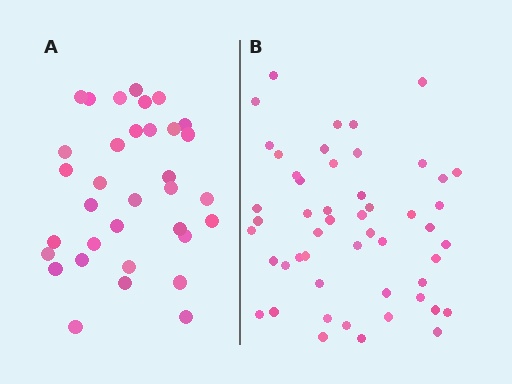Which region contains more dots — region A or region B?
Region B (the right region) has more dots.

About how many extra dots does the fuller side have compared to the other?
Region B has approximately 15 more dots than region A.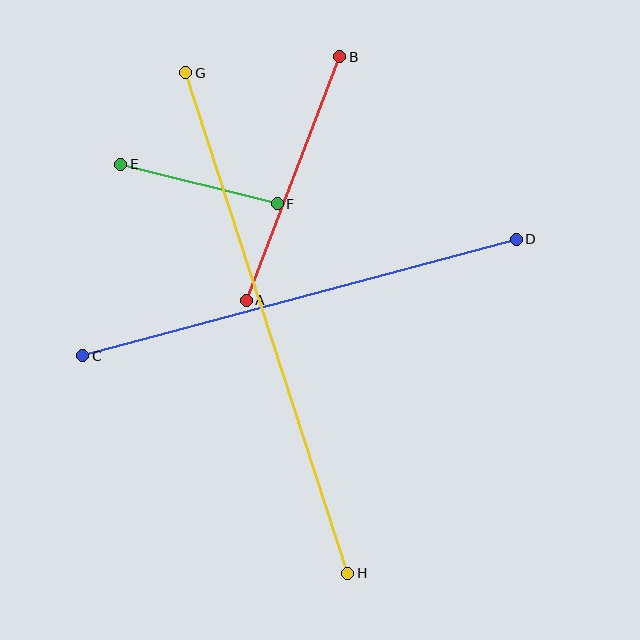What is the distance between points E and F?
The distance is approximately 161 pixels.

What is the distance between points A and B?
The distance is approximately 261 pixels.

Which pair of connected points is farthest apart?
Points G and H are farthest apart.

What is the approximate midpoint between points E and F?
The midpoint is at approximately (199, 184) pixels.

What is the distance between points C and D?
The distance is approximately 448 pixels.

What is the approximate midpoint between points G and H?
The midpoint is at approximately (267, 323) pixels.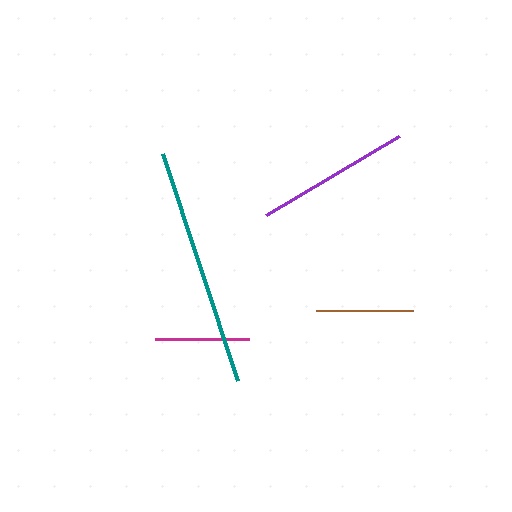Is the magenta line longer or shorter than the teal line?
The teal line is longer than the magenta line.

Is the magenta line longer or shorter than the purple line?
The purple line is longer than the magenta line.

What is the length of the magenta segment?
The magenta segment is approximately 94 pixels long.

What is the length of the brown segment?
The brown segment is approximately 97 pixels long.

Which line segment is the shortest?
The magenta line is the shortest at approximately 94 pixels.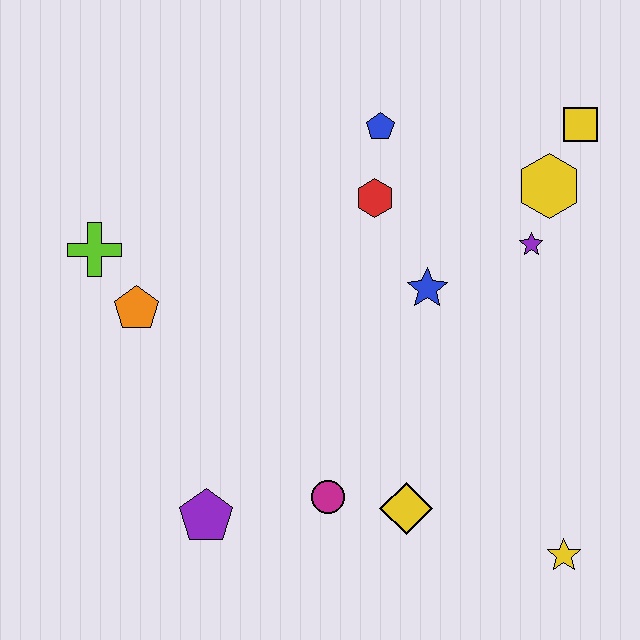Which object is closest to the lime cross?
The orange pentagon is closest to the lime cross.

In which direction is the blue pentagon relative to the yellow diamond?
The blue pentagon is above the yellow diamond.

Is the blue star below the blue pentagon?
Yes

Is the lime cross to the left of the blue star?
Yes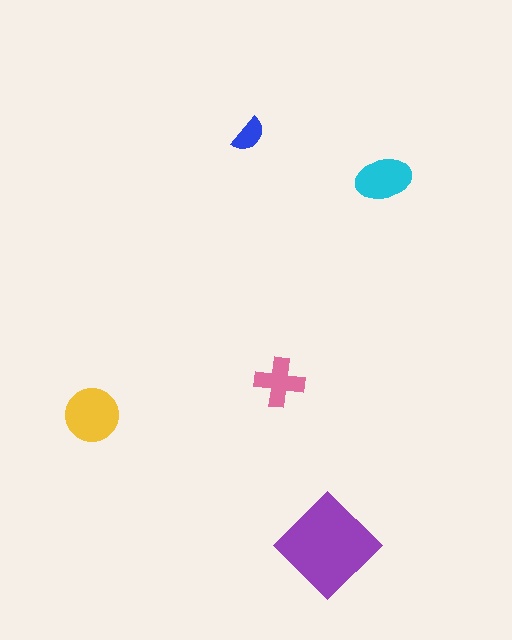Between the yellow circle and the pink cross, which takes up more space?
The yellow circle.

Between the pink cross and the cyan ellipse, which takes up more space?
The cyan ellipse.